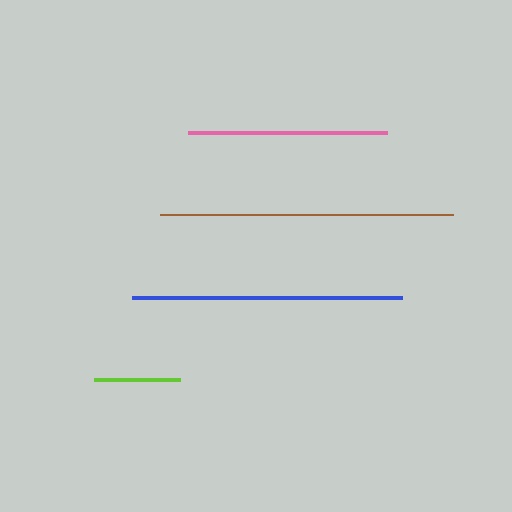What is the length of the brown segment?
The brown segment is approximately 293 pixels long.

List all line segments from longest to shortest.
From longest to shortest: brown, blue, pink, lime.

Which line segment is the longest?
The brown line is the longest at approximately 293 pixels.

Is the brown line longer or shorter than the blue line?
The brown line is longer than the blue line.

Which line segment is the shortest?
The lime line is the shortest at approximately 86 pixels.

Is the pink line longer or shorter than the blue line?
The blue line is longer than the pink line.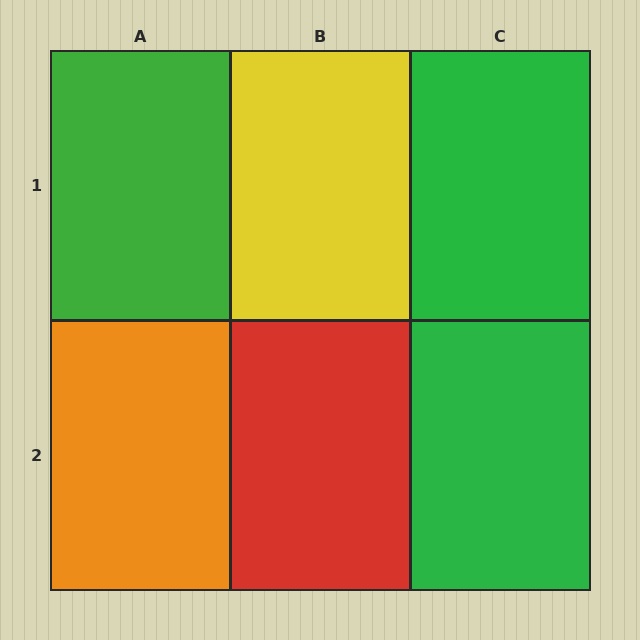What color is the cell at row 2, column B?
Red.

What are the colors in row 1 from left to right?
Green, yellow, green.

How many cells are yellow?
1 cell is yellow.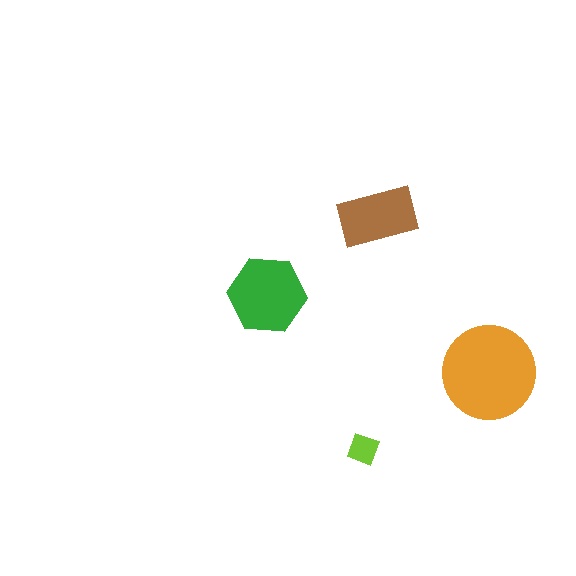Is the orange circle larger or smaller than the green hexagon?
Larger.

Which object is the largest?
The orange circle.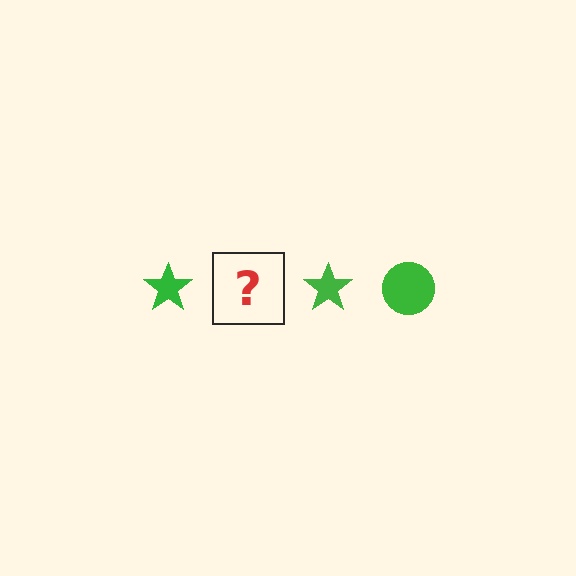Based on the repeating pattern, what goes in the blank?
The blank should be a green circle.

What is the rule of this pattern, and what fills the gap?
The rule is that the pattern cycles through star, circle shapes in green. The gap should be filled with a green circle.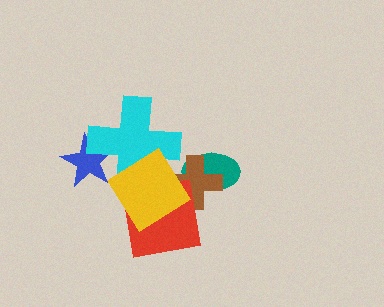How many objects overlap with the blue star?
1 object overlaps with the blue star.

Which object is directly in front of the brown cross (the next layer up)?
The red square is directly in front of the brown cross.